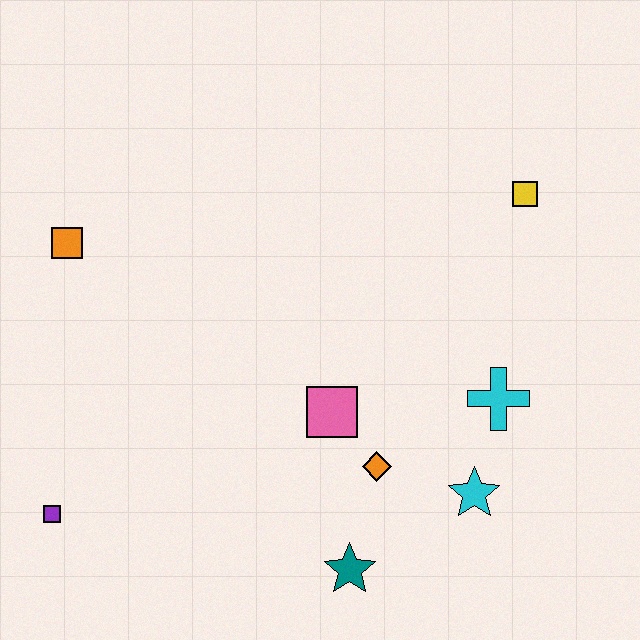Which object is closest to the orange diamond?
The pink square is closest to the orange diamond.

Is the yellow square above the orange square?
Yes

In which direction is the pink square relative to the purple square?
The pink square is to the right of the purple square.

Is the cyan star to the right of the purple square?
Yes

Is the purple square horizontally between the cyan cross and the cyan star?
No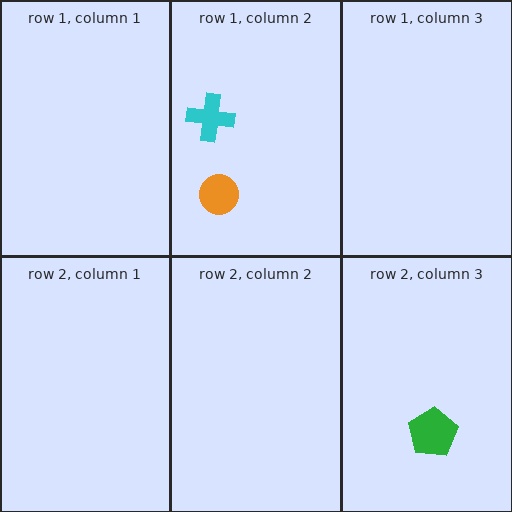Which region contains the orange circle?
The row 1, column 2 region.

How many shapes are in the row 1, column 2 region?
2.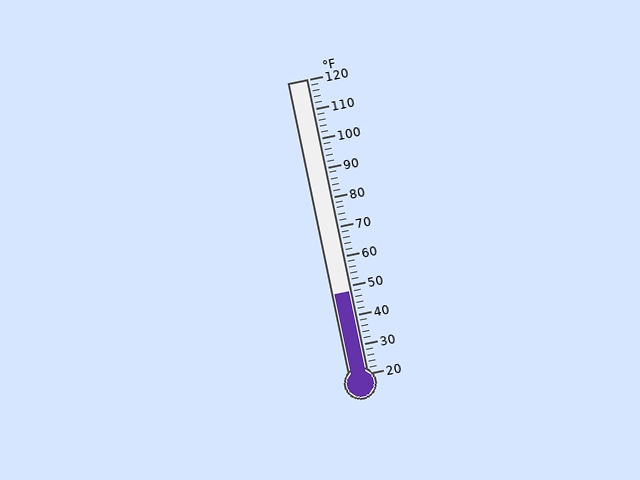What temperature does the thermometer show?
The thermometer shows approximately 48°F.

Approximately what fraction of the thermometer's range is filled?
The thermometer is filled to approximately 30% of its range.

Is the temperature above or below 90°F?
The temperature is below 90°F.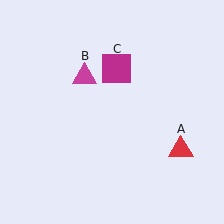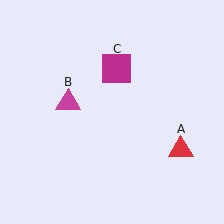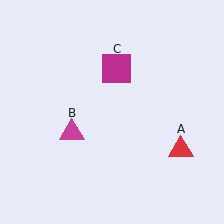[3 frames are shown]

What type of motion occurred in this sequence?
The magenta triangle (object B) rotated counterclockwise around the center of the scene.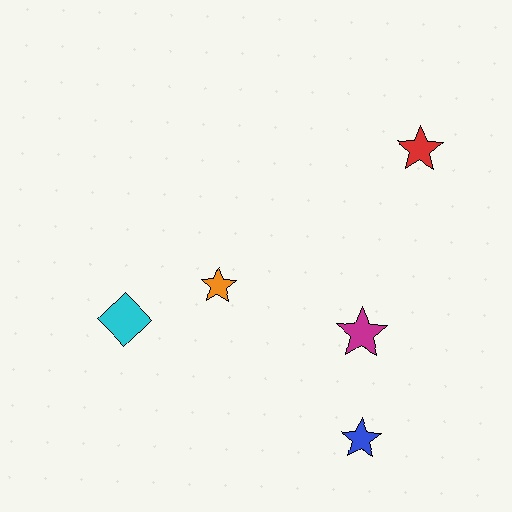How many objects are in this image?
There are 5 objects.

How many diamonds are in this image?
There is 1 diamond.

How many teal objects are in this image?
There are no teal objects.